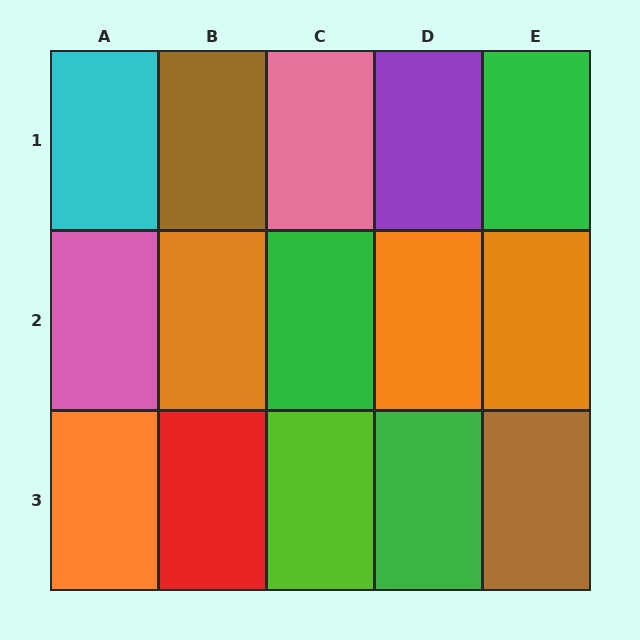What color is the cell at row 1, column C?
Pink.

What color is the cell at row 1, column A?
Cyan.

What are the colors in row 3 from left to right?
Orange, red, lime, green, brown.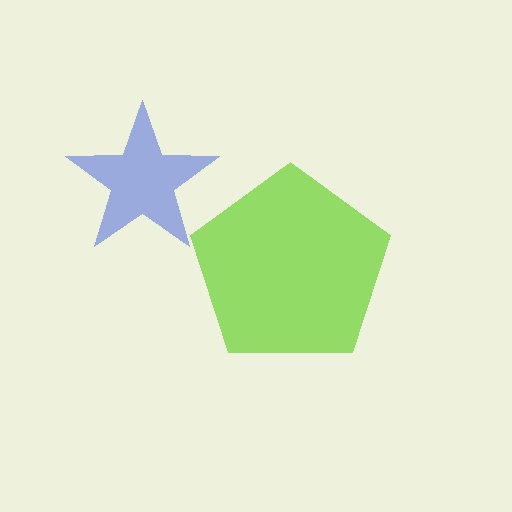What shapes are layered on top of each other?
The layered shapes are: a lime pentagon, a blue star.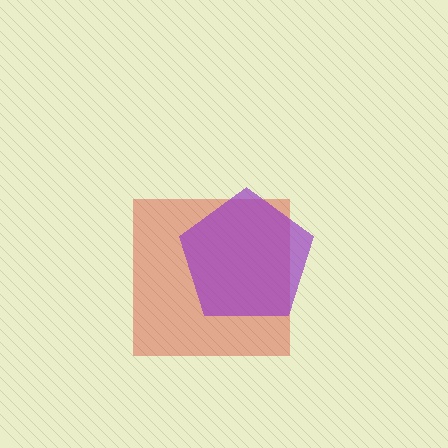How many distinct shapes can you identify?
There are 2 distinct shapes: a red square, a purple pentagon.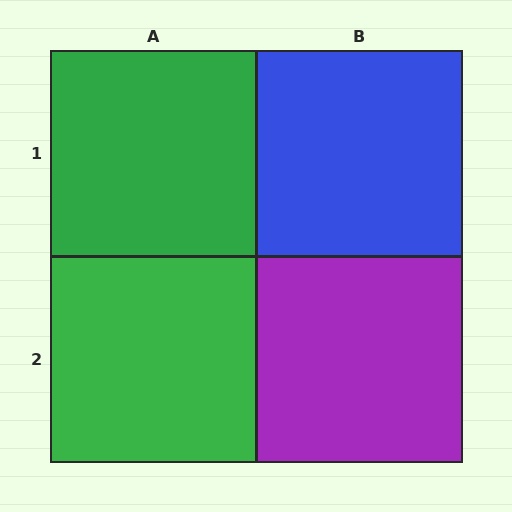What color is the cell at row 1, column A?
Green.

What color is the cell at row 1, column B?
Blue.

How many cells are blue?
1 cell is blue.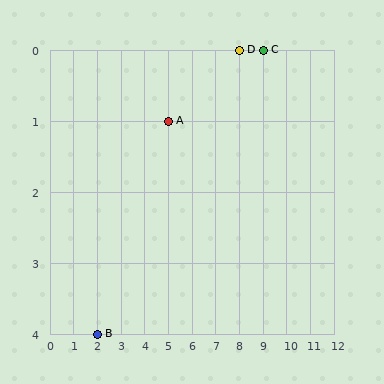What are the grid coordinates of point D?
Point D is at grid coordinates (8, 0).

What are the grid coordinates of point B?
Point B is at grid coordinates (2, 4).